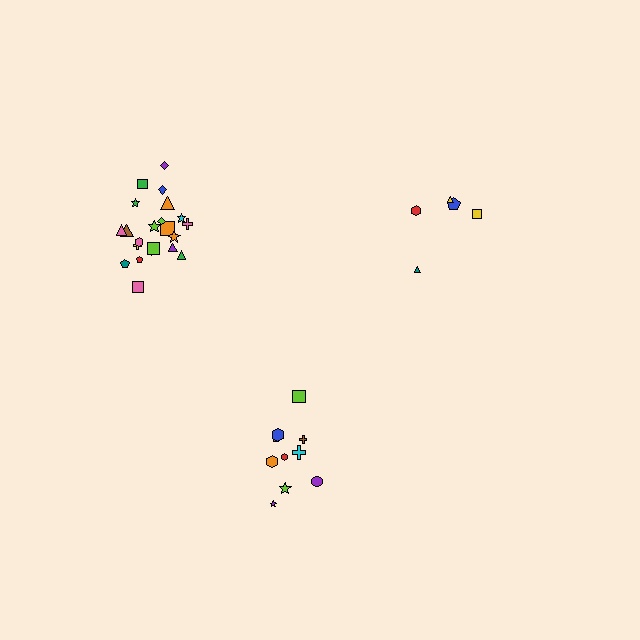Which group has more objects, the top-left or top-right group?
The top-left group.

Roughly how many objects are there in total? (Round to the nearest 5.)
Roughly 35 objects in total.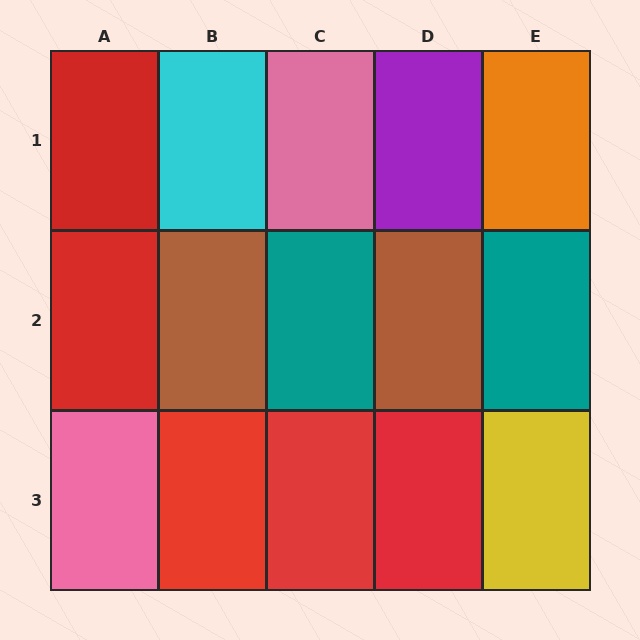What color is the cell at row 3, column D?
Red.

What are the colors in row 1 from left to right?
Red, cyan, pink, purple, orange.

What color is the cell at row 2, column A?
Red.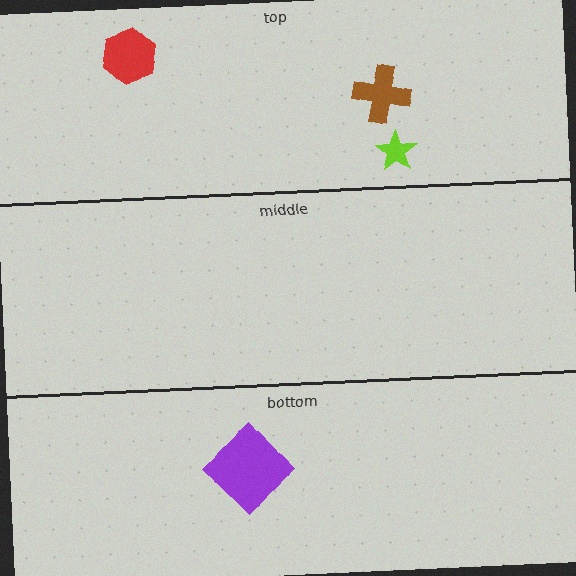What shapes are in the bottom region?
The purple diamond.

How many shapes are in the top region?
3.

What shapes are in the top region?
The lime star, the brown cross, the red hexagon.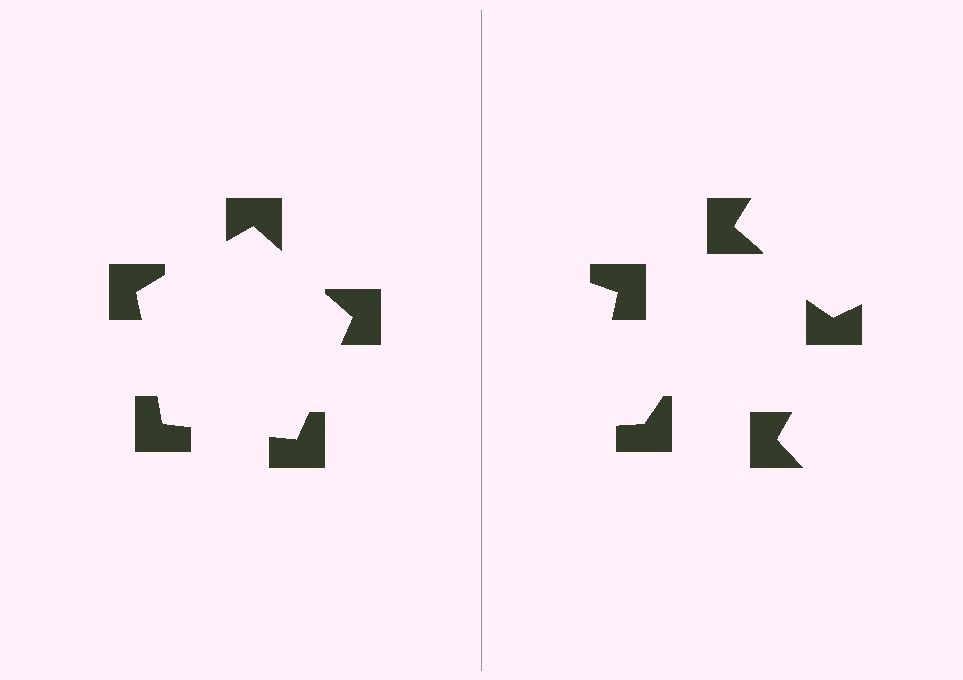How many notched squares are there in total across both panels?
10 — 5 on each side.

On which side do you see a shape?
An illusory pentagon appears on the left side. On the right side the wedge cuts are rotated, so no coherent shape forms.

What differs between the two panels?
The notched squares are positioned identically on both sides; only the wedge orientations differ. On the left they align to a pentagon; on the right they are misaligned.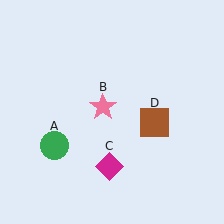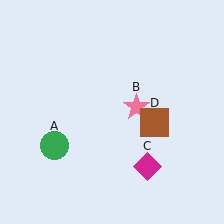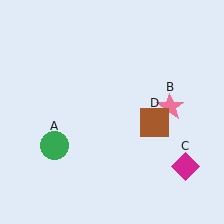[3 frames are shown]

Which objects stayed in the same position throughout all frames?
Green circle (object A) and brown square (object D) remained stationary.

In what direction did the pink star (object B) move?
The pink star (object B) moved right.